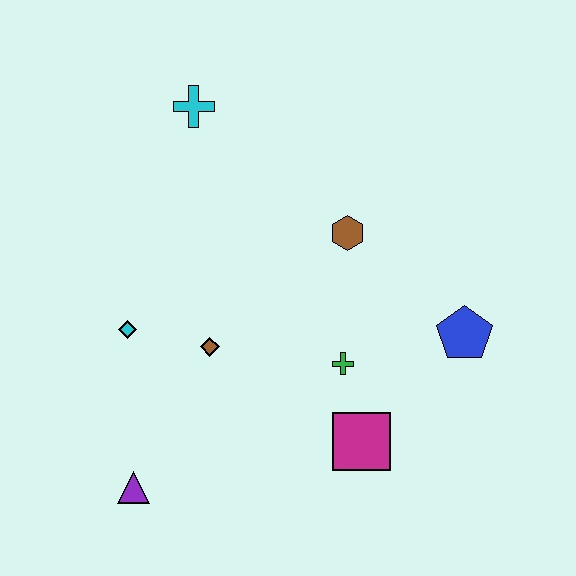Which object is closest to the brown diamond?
The cyan diamond is closest to the brown diamond.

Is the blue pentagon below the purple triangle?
No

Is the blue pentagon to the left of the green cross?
No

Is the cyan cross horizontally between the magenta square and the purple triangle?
Yes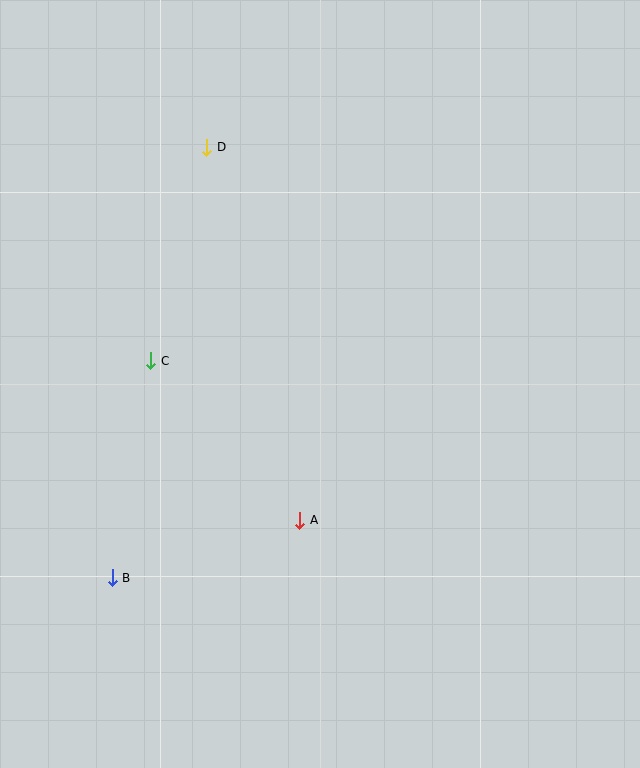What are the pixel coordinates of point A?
Point A is at (300, 520).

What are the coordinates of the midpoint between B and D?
The midpoint between B and D is at (159, 362).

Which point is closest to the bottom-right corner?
Point A is closest to the bottom-right corner.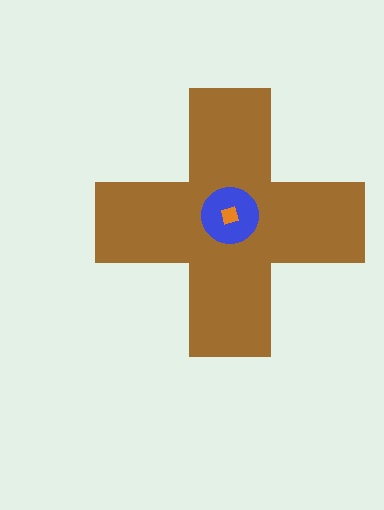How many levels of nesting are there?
3.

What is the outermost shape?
The brown cross.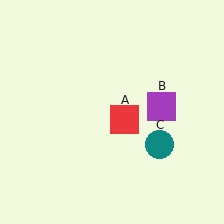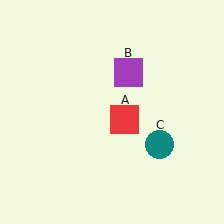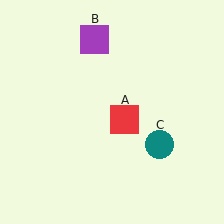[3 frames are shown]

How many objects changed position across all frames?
1 object changed position: purple square (object B).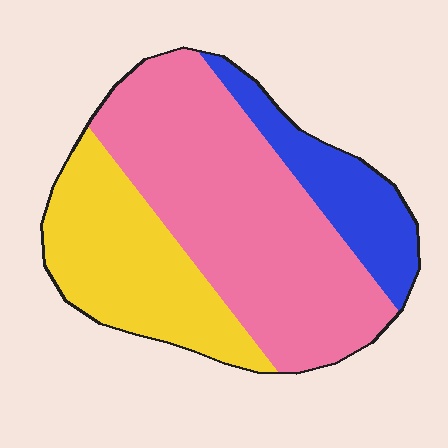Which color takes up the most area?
Pink, at roughly 55%.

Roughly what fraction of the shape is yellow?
Yellow takes up between a sixth and a third of the shape.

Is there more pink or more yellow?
Pink.